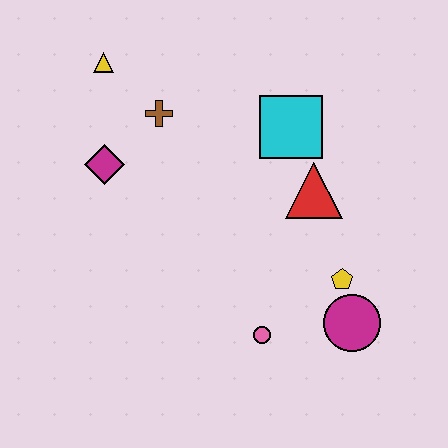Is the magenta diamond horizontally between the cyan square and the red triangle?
No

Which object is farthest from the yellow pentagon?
The yellow triangle is farthest from the yellow pentagon.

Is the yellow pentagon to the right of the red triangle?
Yes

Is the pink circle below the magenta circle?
Yes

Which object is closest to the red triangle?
The cyan square is closest to the red triangle.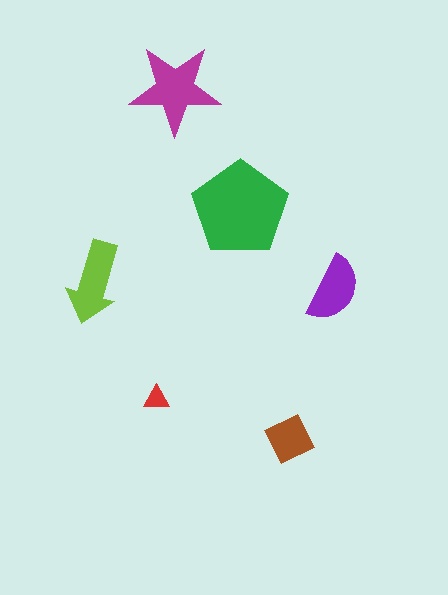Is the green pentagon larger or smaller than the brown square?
Larger.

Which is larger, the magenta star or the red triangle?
The magenta star.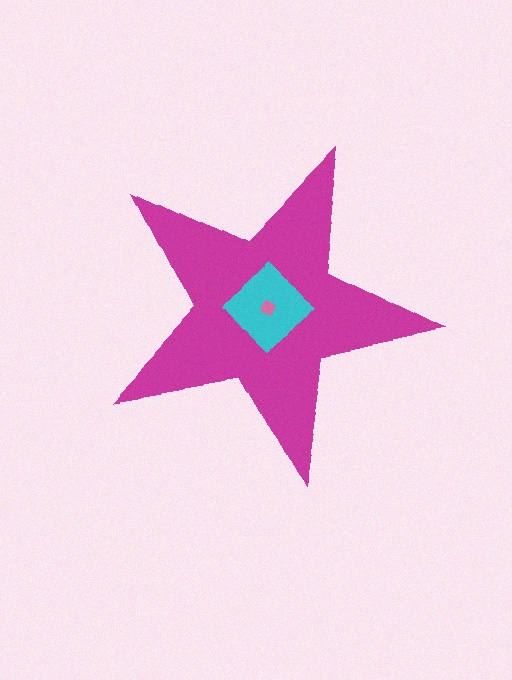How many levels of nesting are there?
3.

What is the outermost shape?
The magenta star.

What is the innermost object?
The pink diamond.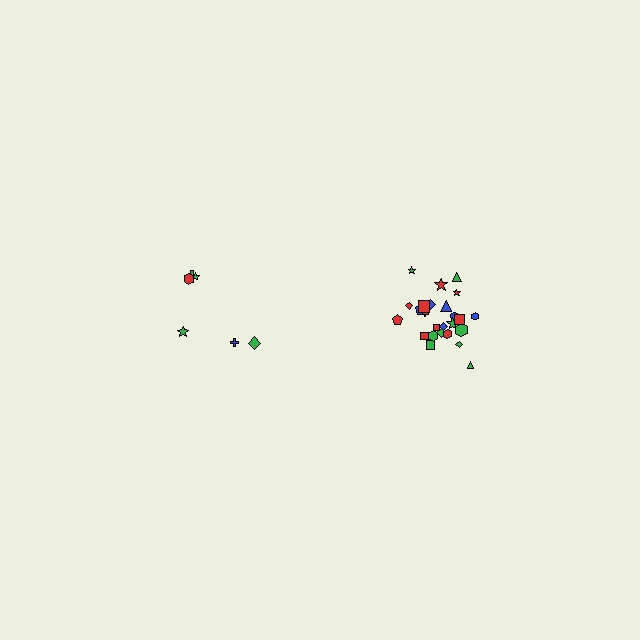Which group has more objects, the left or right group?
The right group.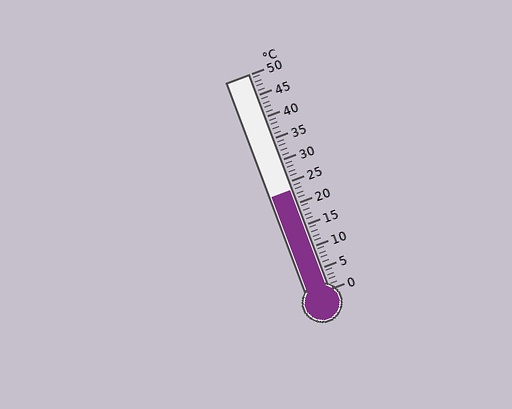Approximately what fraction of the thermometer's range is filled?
The thermometer is filled to approximately 45% of its range.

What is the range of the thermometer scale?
The thermometer scale ranges from 0°C to 50°C.